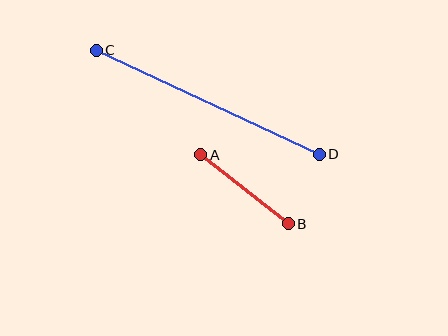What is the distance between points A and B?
The distance is approximately 111 pixels.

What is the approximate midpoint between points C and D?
The midpoint is at approximately (208, 102) pixels.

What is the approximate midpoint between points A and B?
The midpoint is at approximately (245, 189) pixels.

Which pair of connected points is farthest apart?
Points C and D are farthest apart.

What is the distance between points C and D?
The distance is approximately 246 pixels.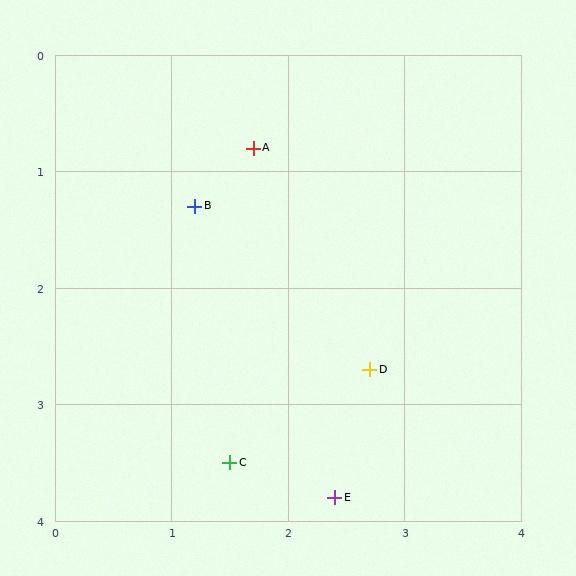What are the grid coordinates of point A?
Point A is at approximately (1.7, 0.8).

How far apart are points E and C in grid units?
Points E and C are about 0.9 grid units apart.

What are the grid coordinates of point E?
Point E is at approximately (2.4, 3.8).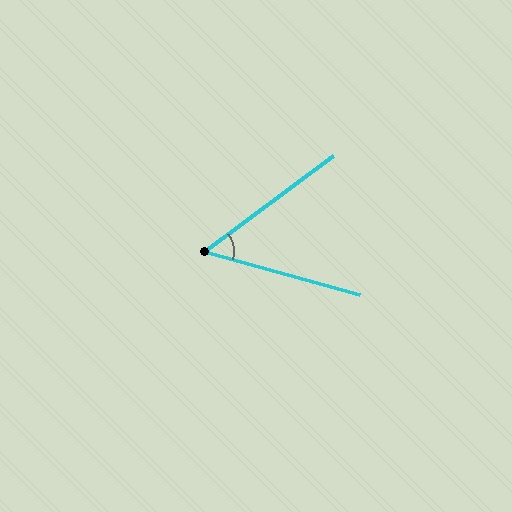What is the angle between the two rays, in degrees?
Approximately 52 degrees.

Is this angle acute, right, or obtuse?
It is acute.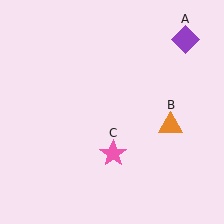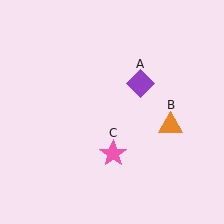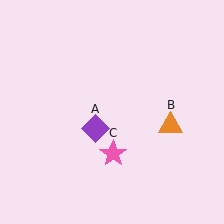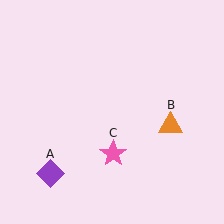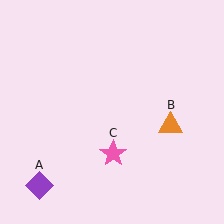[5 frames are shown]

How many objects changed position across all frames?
1 object changed position: purple diamond (object A).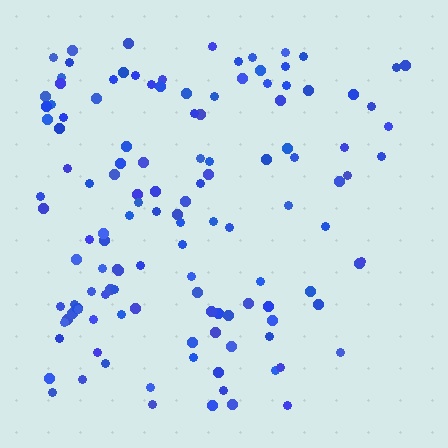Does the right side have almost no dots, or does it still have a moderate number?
Still a moderate number, just noticeably fewer than the left.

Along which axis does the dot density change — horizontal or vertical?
Horizontal.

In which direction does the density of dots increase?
From right to left, with the left side densest.